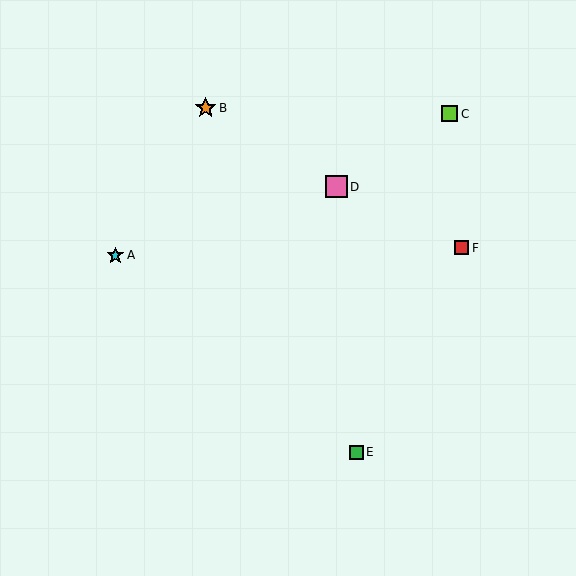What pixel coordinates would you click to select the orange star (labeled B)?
Click at (206, 108) to select the orange star B.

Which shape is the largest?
The pink square (labeled D) is the largest.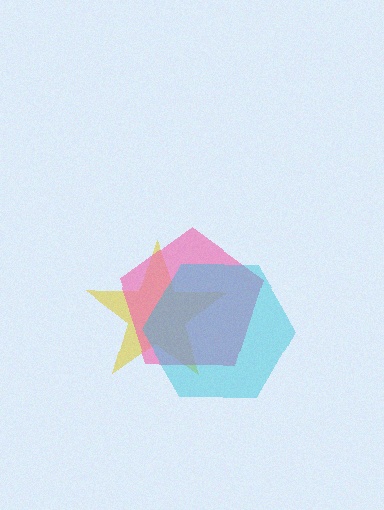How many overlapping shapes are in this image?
There are 3 overlapping shapes in the image.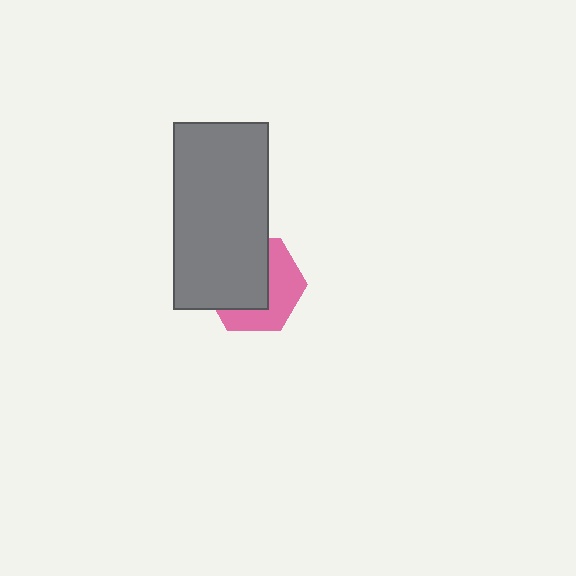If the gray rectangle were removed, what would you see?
You would see the complete pink hexagon.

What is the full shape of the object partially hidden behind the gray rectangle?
The partially hidden object is a pink hexagon.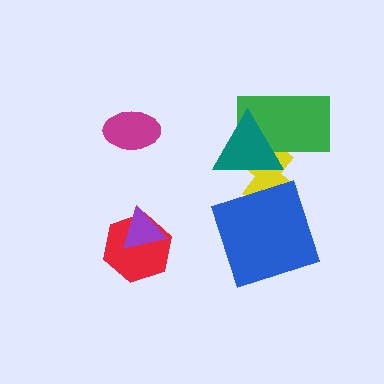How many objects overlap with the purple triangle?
1 object overlaps with the purple triangle.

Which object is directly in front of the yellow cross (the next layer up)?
The green rectangle is directly in front of the yellow cross.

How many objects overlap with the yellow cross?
3 objects overlap with the yellow cross.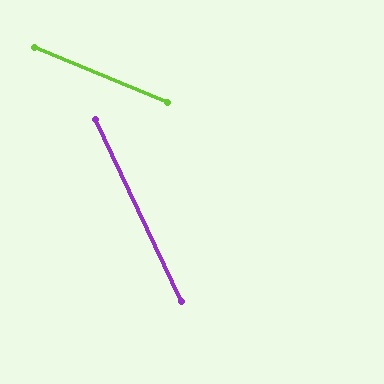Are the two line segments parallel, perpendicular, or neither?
Neither parallel nor perpendicular — they differ by about 42°.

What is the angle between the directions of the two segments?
Approximately 42 degrees.